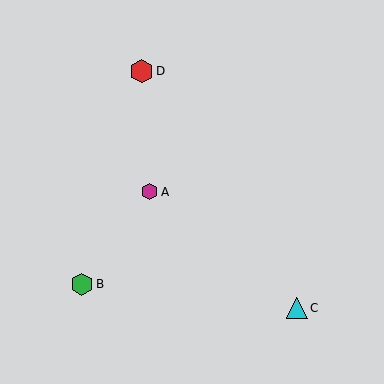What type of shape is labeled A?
Shape A is a magenta hexagon.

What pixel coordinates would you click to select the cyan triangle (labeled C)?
Click at (297, 308) to select the cyan triangle C.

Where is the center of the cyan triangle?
The center of the cyan triangle is at (297, 308).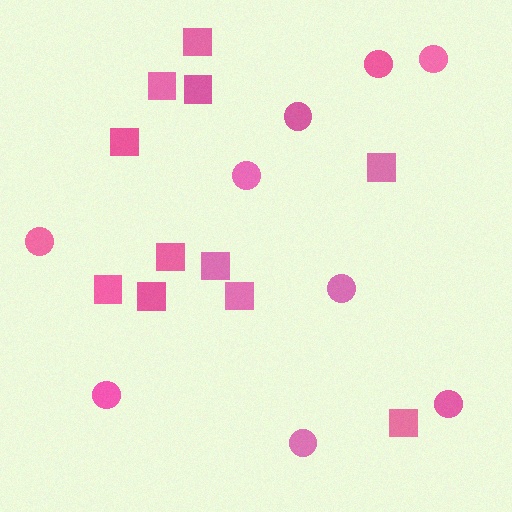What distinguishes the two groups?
There are 2 groups: one group of circles (9) and one group of squares (11).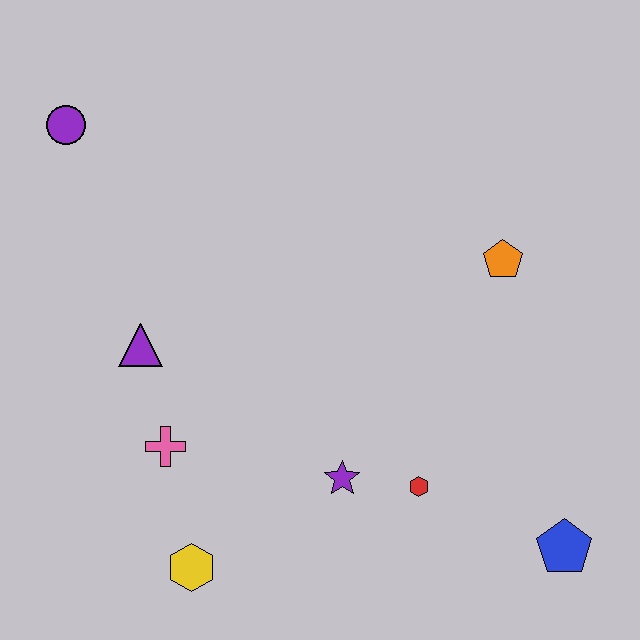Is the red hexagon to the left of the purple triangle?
No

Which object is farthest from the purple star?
The purple circle is farthest from the purple star.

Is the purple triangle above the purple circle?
No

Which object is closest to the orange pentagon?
The red hexagon is closest to the orange pentagon.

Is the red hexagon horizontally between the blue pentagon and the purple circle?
Yes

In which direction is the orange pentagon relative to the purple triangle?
The orange pentagon is to the right of the purple triangle.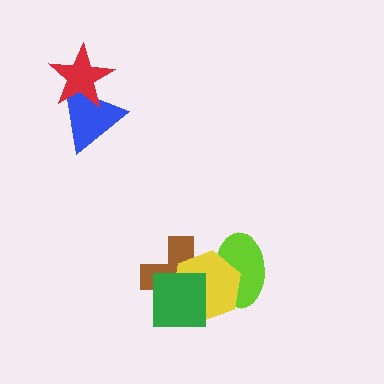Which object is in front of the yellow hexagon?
The green square is in front of the yellow hexagon.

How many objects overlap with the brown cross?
3 objects overlap with the brown cross.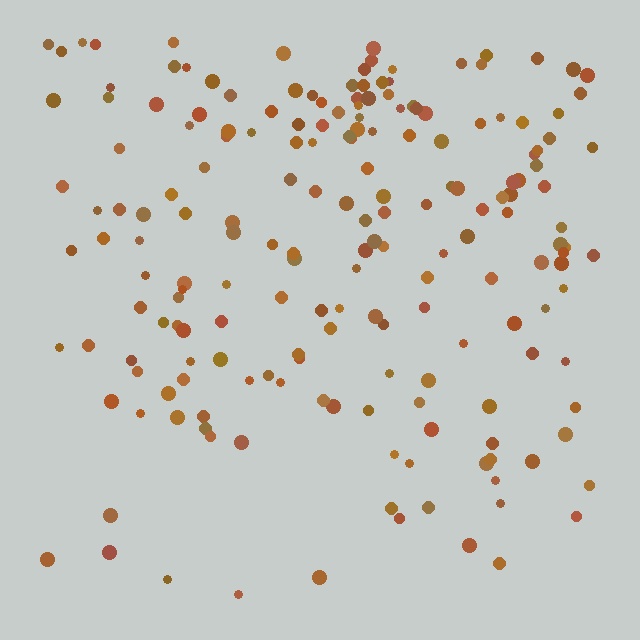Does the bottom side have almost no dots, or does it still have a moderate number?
Still a moderate number, just noticeably fewer than the top.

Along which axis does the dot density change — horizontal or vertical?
Vertical.